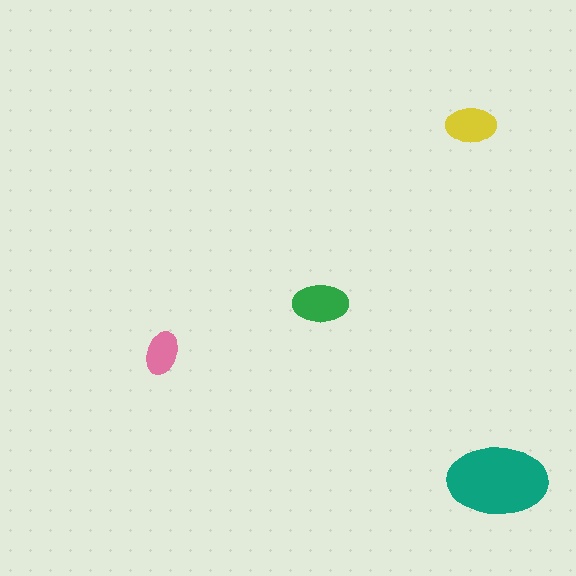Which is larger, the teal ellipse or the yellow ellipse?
The teal one.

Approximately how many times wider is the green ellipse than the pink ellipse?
About 1.5 times wider.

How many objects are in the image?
There are 4 objects in the image.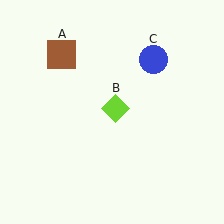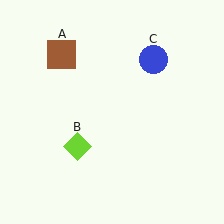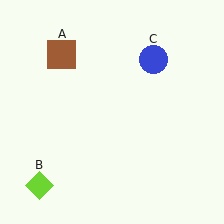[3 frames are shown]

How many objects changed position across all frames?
1 object changed position: lime diamond (object B).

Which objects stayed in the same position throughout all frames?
Brown square (object A) and blue circle (object C) remained stationary.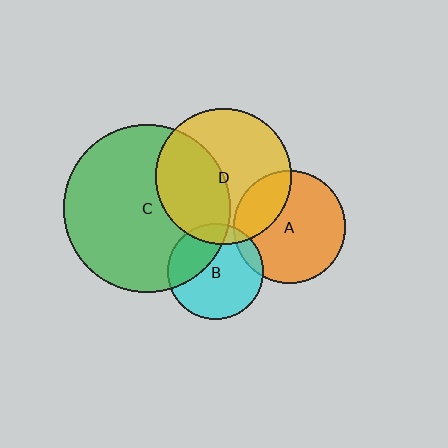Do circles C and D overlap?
Yes.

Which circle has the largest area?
Circle C (green).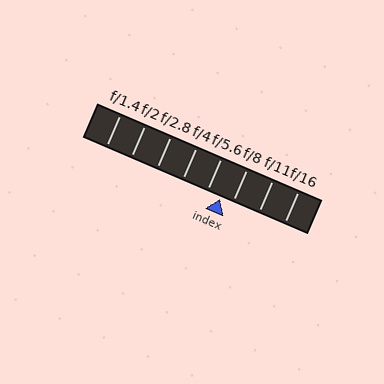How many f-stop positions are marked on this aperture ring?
There are 8 f-stop positions marked.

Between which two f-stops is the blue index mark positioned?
The index mark is between f/5.6 and f/8.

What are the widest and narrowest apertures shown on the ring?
The widest aperture shown is f/1.4 and the narrowest is f/16.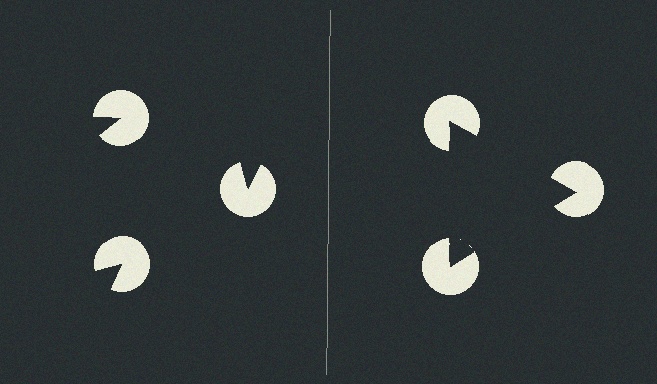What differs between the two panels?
The pac-man discs are positioned identically on both sides; only the wedge orientations differ. On the right they align to a triangle; on the left they are misaligned.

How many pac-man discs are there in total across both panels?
6 — 3 on each side.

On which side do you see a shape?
An illusory triangle appears on the right side. On the left side the wedge cuts are rotated, so no coherent shape forms.